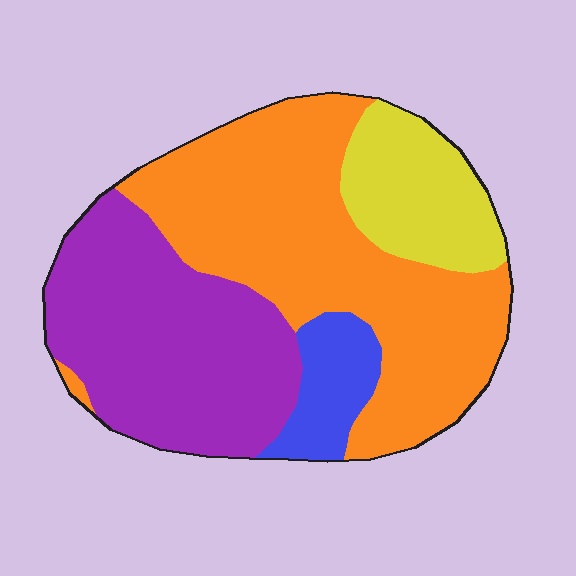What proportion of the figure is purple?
Purple covers 33% of the figure.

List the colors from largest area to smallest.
From largest to smallest: orange, purple, yellow, blue.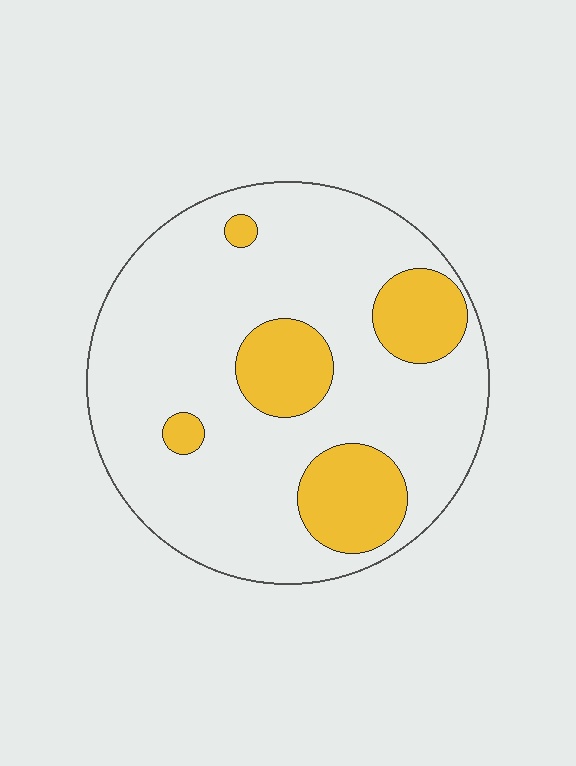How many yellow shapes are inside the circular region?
5.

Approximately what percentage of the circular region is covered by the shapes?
Approximately 20%.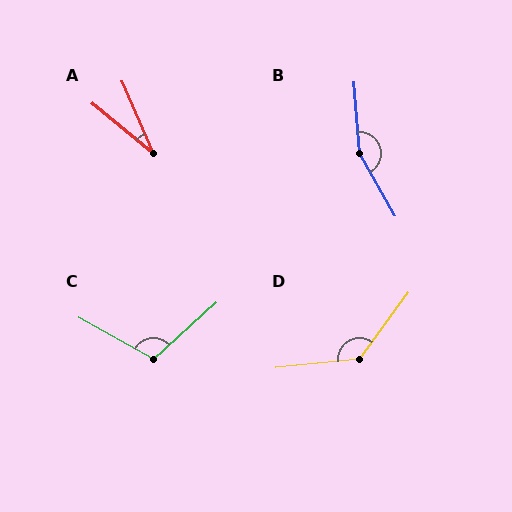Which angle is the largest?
B, at approximately 155 degrees.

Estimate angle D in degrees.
Approximately 132 degrees.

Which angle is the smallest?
A, at approximately 27 degrees.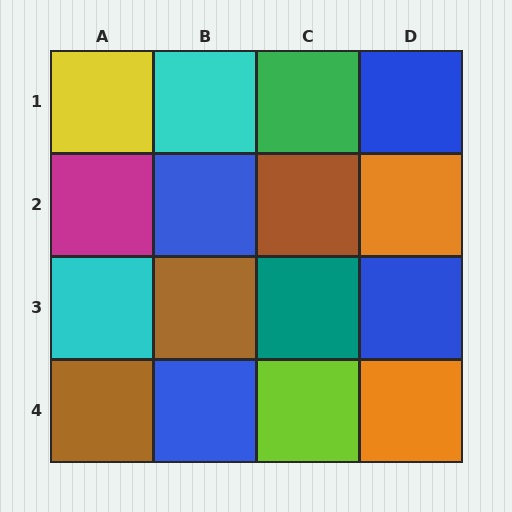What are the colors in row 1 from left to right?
Yellow, cyan, green, blue.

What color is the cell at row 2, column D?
Orange.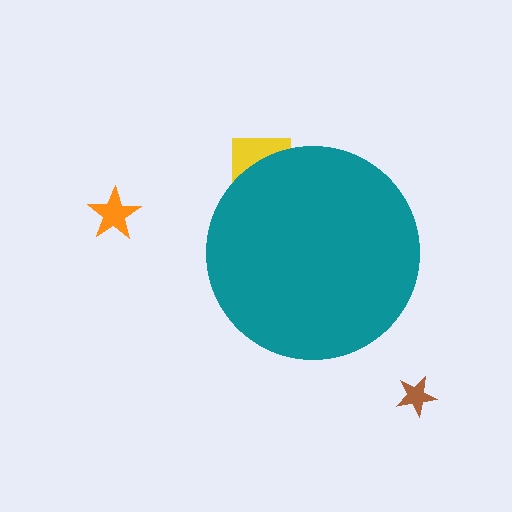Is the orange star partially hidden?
No, the orange star is fully visible.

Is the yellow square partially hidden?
Yes, the yellow square is partially hidden behind the teal circle.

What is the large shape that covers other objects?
A teal circle.